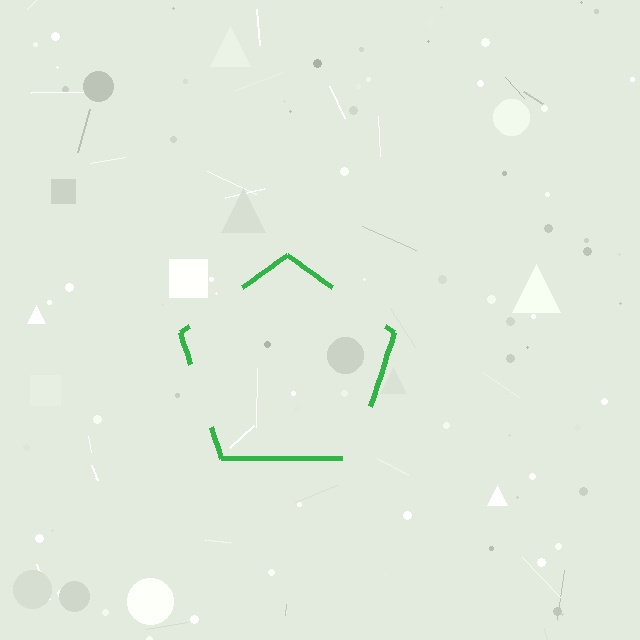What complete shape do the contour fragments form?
The contour fragments form a pentagon.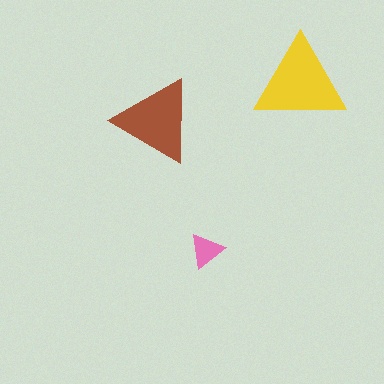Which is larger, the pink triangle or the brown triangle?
The brown one.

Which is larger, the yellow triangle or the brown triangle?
The yellow one.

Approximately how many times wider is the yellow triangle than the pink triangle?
About 2.5 times wider.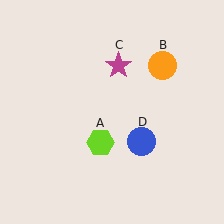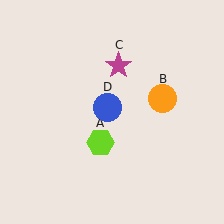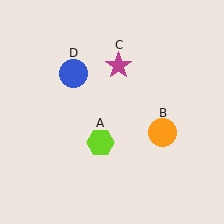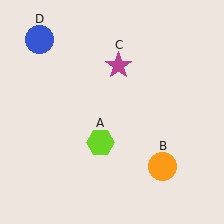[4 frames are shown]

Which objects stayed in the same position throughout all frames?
Lime hexagon (object A) and magenta star (object C) remained stationary.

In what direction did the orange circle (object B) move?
The orange circle (object B) moved down.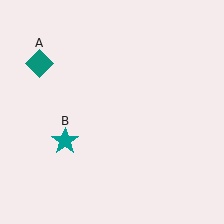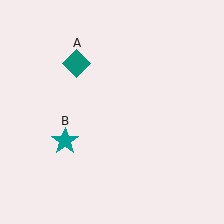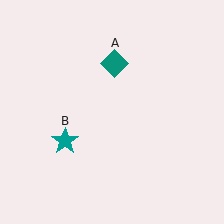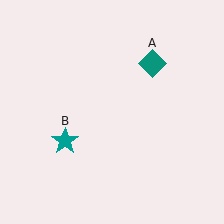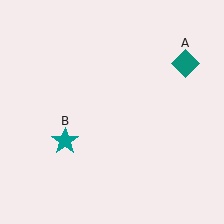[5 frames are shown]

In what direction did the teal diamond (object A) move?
The teal diamond (object A) moved right.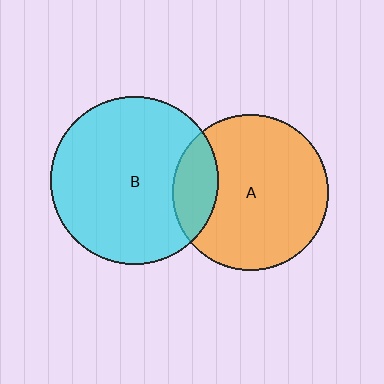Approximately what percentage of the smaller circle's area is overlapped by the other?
Approximately 20%.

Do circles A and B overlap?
Yes.